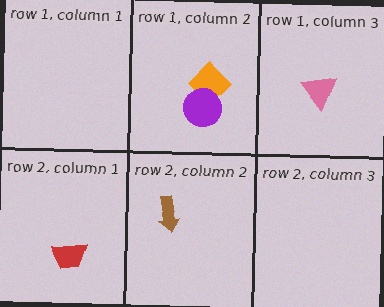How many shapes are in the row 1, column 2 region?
2.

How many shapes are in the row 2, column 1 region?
1.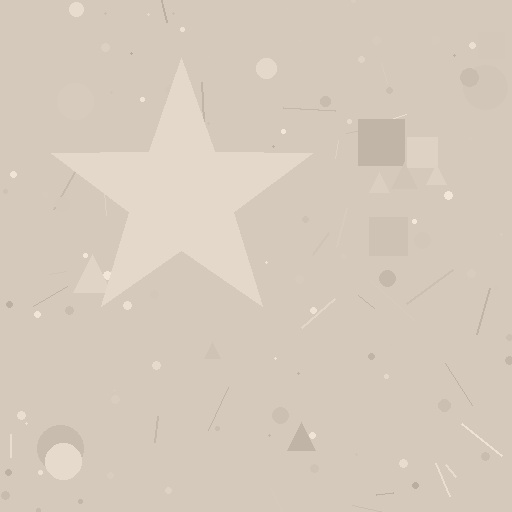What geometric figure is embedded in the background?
A star is embedded in the background.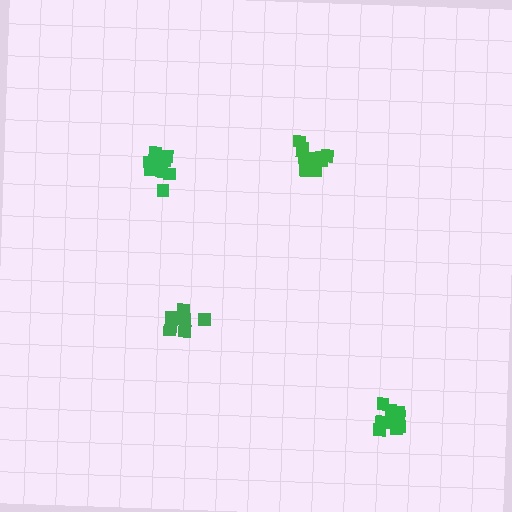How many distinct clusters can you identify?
There are 4 distinct clusters.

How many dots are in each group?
Group 1: 10 dots, Group 2: 10 dots, Group 3: 8 dots, Group 4: 10 dots (38 total).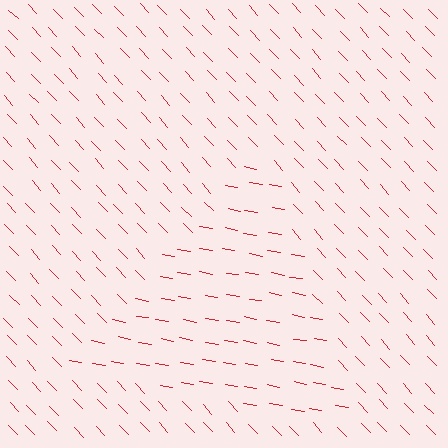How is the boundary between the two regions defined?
The boundary is defined purely by a change in line orientation (approximately 37 degrees difference). All lines are the same color and thickness.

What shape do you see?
I see a triangle.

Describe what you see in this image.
The image is filled with small red line segments. A triangle region in the image has lines oriented differently from the surrounding lines, creating a visible texture boundary.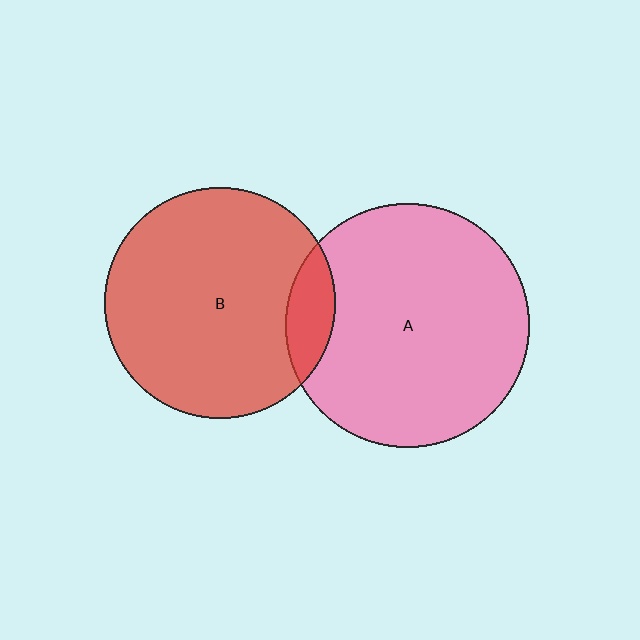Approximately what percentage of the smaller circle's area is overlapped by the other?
Approximately 10%.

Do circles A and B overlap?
Yes.